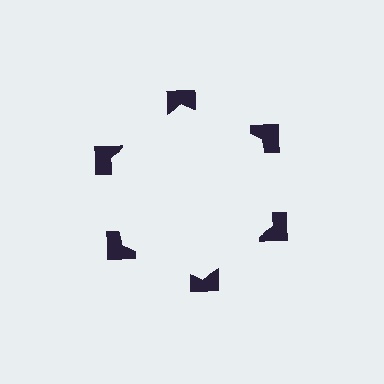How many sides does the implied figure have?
6 sides.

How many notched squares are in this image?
There are 6 — one at each vertex of the illusory hexagon.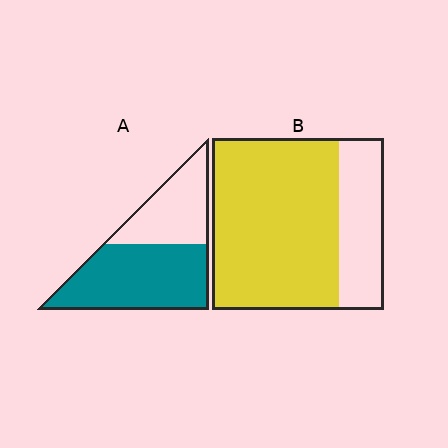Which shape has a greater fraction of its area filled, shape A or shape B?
Shape B.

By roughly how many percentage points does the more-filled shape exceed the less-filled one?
By roughly 10 percentage points (B over A).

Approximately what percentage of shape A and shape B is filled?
A is approximately 60% and B is approximately 75%.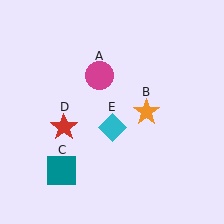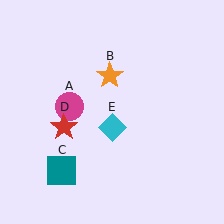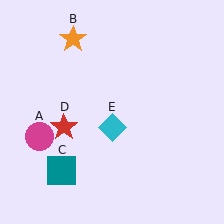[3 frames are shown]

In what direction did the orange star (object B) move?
The orange star (object B) moved up and to the left.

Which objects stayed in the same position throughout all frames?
Teal square (object C) and red star (object D) and cyan diamond (object E) remained stationary.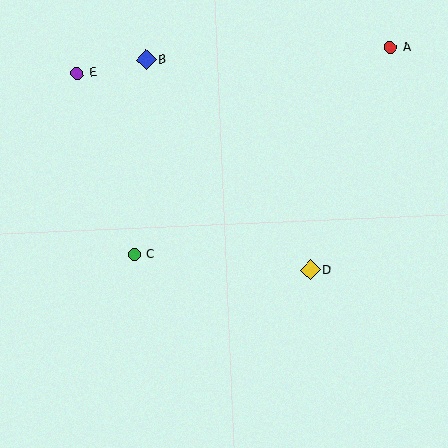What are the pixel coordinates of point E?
Point E is at (77, 74).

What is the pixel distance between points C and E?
The distance between C and E is 190 pixels.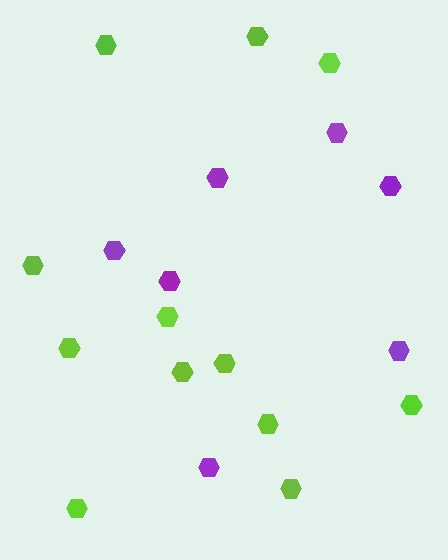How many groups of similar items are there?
There are 2 groups: one group of purple hexagons (7) and one group of lime hexagons (12).